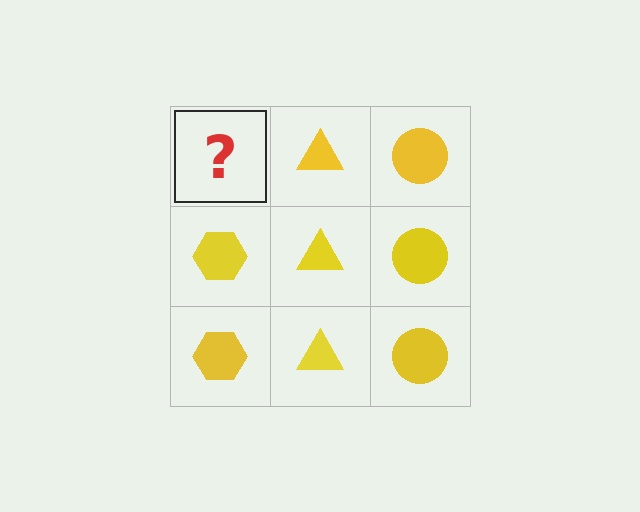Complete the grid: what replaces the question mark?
The question mark should be replaced with a yellow hexagon.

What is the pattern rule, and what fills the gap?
The rule is that each column has a consistent shape. The gap should be filled with a yellow hexagon.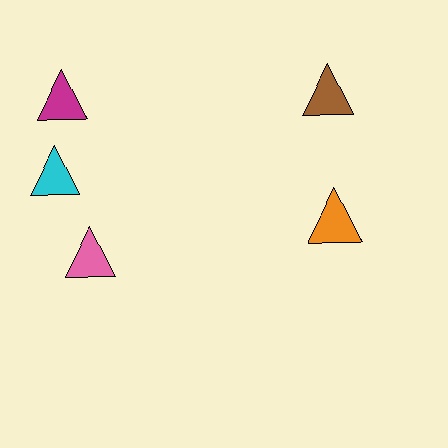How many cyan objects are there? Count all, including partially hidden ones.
There is 1 cyan object.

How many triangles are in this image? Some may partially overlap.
There are 5 triangles.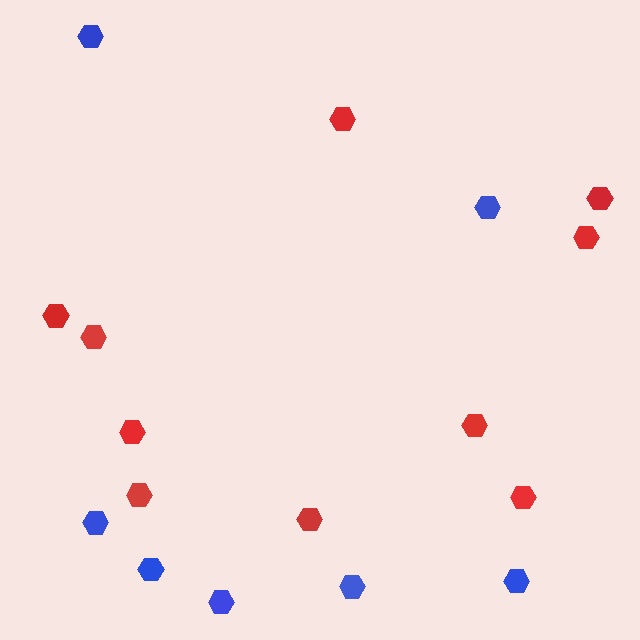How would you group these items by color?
There are 2 groups: one group of red hexagons (10) and one group of blue hexagons (7).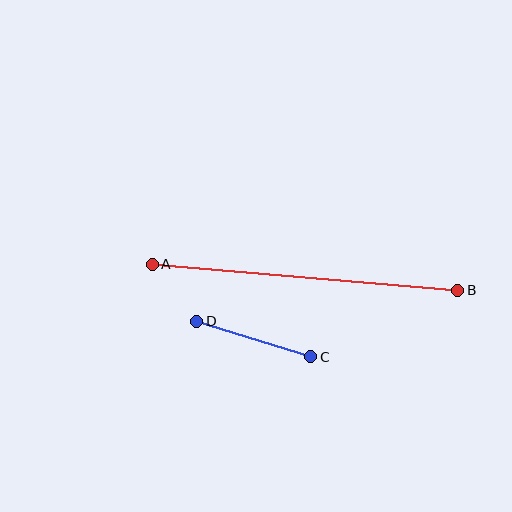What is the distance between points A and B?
The distance is approximately 307 pixels.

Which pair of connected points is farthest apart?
Points A and B are farthest apart.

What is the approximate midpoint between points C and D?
The midpoint is at approximately (254, 339) pixels.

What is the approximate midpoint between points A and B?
The midpoint is at approximately (305, 277) pixels.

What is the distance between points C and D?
The distance is approximately 120 pixels.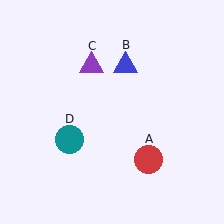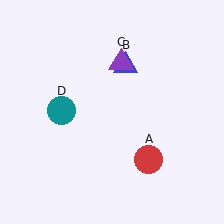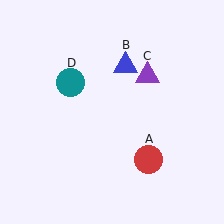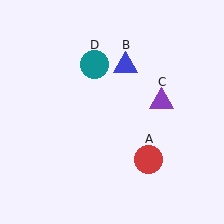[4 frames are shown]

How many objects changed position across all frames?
2 objects changed position: purple triangle (object C), teal circle (object D).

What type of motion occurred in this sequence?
The purple triangle (object C), teal circle (object D) rotated clockwise around the center of the scene.